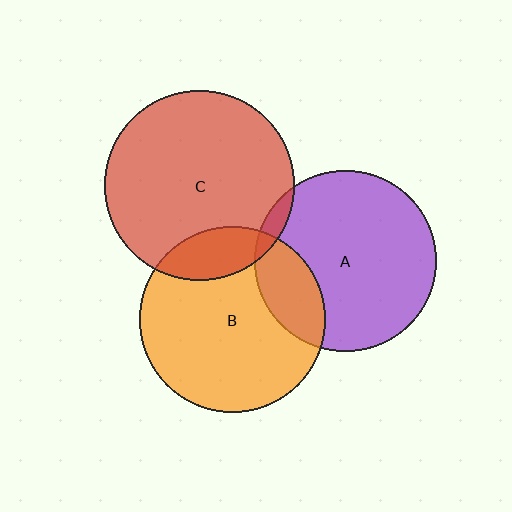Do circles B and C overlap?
Yes.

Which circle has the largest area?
Circle C (red).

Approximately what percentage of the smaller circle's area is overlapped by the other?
Approximately 15%.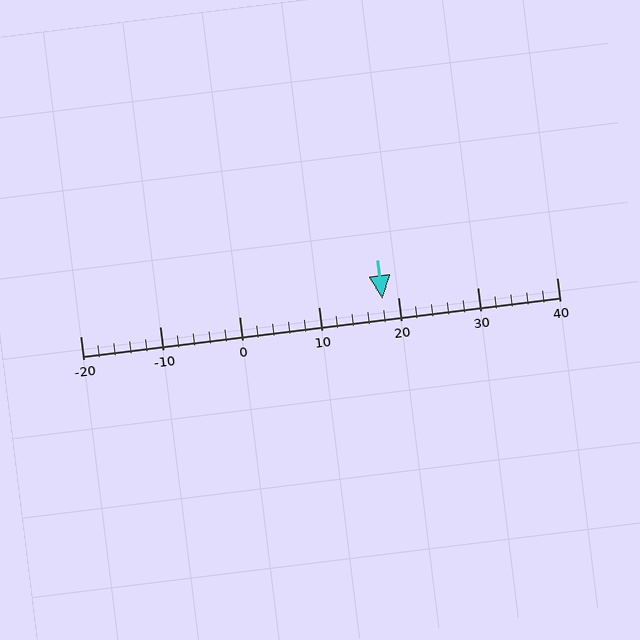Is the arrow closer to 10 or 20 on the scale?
The arrow is closer to 20.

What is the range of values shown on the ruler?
The ruler shows values from -20 to 40.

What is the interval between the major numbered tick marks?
The major tick marks are spaced 10 units apart.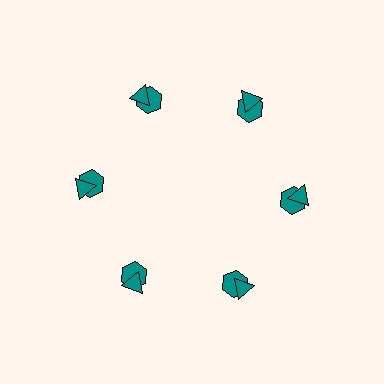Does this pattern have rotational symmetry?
Yes, this pattern has 6-fold rotational symmetry. It looks the same after rotating 60 degrees around the center.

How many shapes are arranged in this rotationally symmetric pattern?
There are 12 shapes, arranged in 6 groups of 2.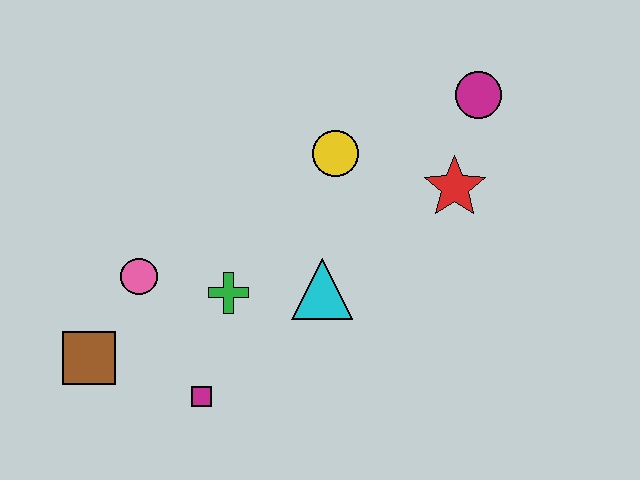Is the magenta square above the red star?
No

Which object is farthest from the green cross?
The magenta circle is farthest from the green cross.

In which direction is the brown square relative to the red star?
The brown square is to the left of the red star.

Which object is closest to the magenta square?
The green cross is closest to the magenta square.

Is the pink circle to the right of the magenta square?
No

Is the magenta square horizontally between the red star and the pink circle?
Yes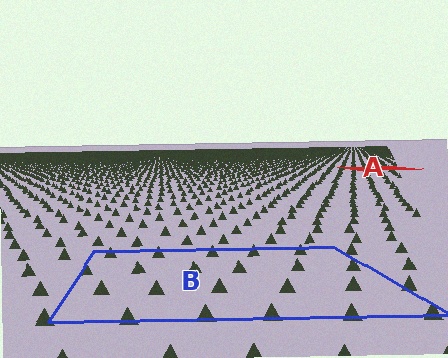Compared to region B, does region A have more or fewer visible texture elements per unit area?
Region A has more texture elements per unit area — they are packed more densely because it is farther away.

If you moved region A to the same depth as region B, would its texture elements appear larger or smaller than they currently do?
They would appear larger. At a closer depth, the same texture elements are projected at a bigger on-screen size.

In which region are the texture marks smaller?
The texture marks are smaller in region A, because it is farther away.